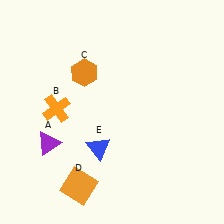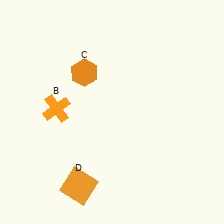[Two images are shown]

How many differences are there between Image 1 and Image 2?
There are 2 differences between the two images.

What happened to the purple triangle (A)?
The purple triangle (A) was removed in Image 2. It was in the bottom-left area of Image 1.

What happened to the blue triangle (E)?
The blue triangle (E) was removed in Image 2. It was in the bottom-left area of Image 1.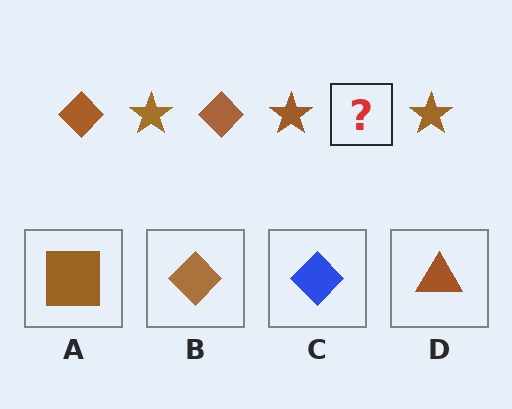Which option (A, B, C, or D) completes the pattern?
B.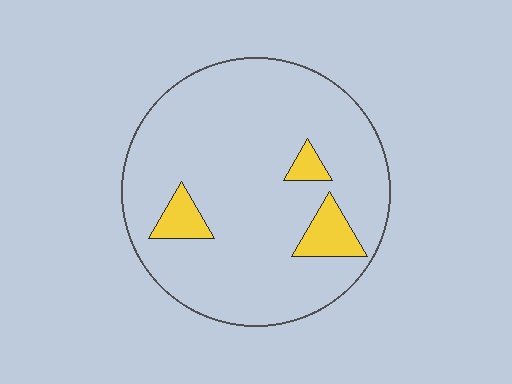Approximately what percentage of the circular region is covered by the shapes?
Approximately 10%.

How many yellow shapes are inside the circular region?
3.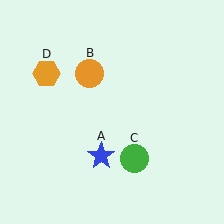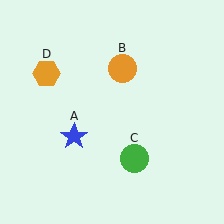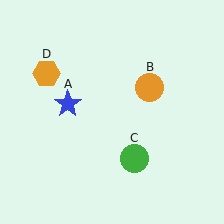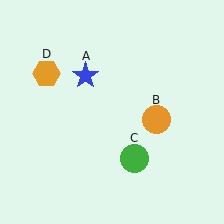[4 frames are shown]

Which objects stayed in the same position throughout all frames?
Green circle (object C) and orange hexagon (object D) remained stationary.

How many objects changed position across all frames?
2 objects changed position: blue star (object A), orange circle (object B).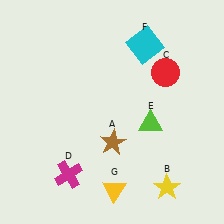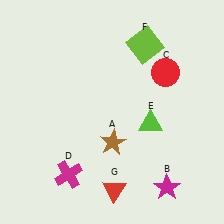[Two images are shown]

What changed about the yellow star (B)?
In Image 1, B is yellow. In Image 2, it changed to magenta.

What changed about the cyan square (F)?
In Image 1, F is cyan. In Image 2, it changed to lime.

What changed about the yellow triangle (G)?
In Image 1, G is yellow. In Image 2, it changed to red.